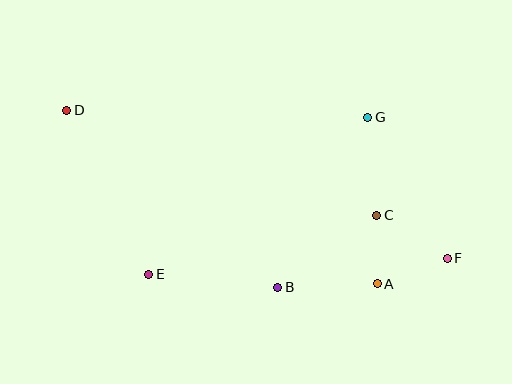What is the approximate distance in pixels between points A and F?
The distance between A and F is approximately 75 pixels.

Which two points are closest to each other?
Points A and C are closest to each other.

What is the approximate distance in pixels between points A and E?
The distance between A and E is approximately 229 pixels.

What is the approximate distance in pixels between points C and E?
The distance between C and E is approximately 235 pixels.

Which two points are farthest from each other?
Points D and F are farthest from each other.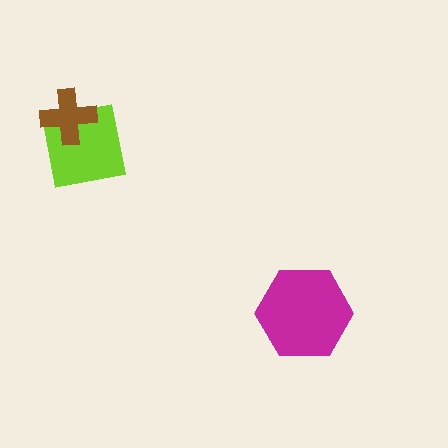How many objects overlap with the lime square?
1 object overlaps with the lime square.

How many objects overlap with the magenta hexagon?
0 objects overlap with the magenta hexagon.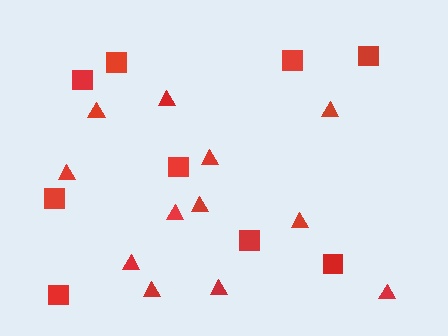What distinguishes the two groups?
There are 2 groups: one group of triangles (12) and one group of squares (9).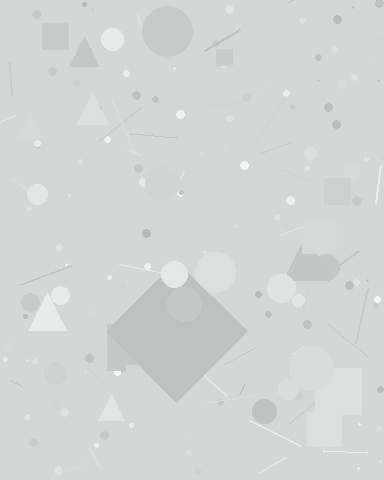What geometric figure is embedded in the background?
A diamond is embedded in the background.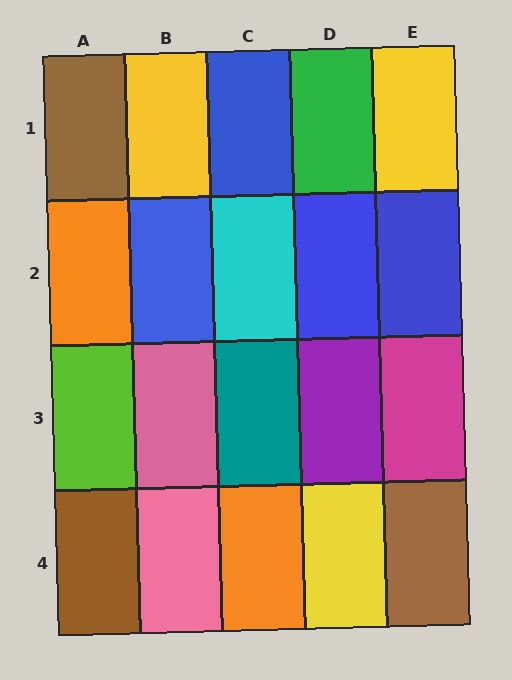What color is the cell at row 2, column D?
Blue.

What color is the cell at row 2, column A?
Orange.